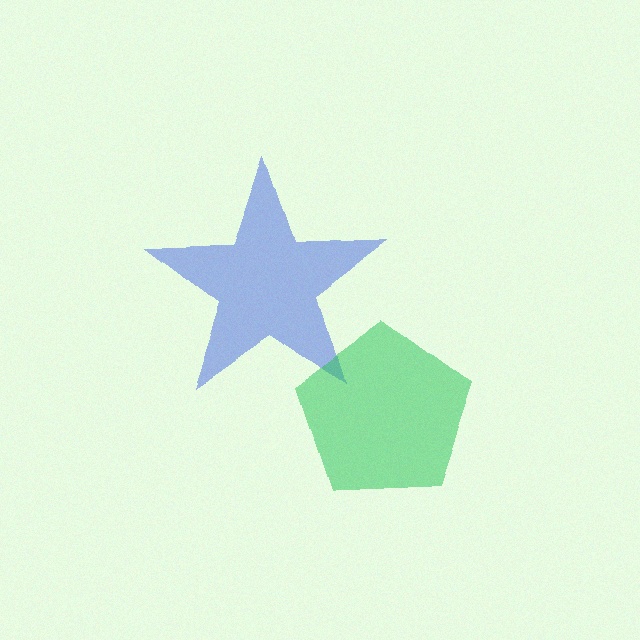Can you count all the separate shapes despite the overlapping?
Yes, there are 2 separate shapes.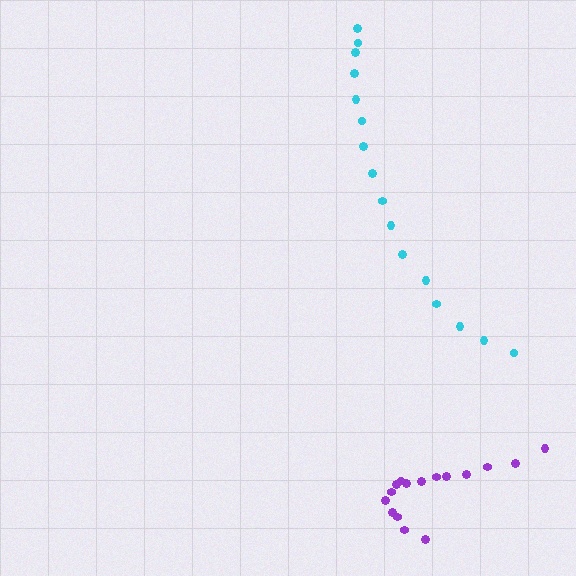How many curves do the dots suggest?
There are 2 distinct paths.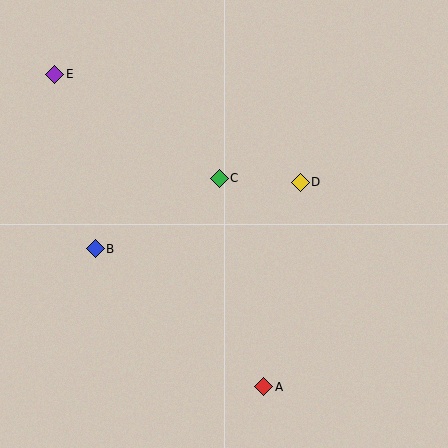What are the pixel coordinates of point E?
Point E is at (55, 74).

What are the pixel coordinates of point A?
Point A is at (264, 387).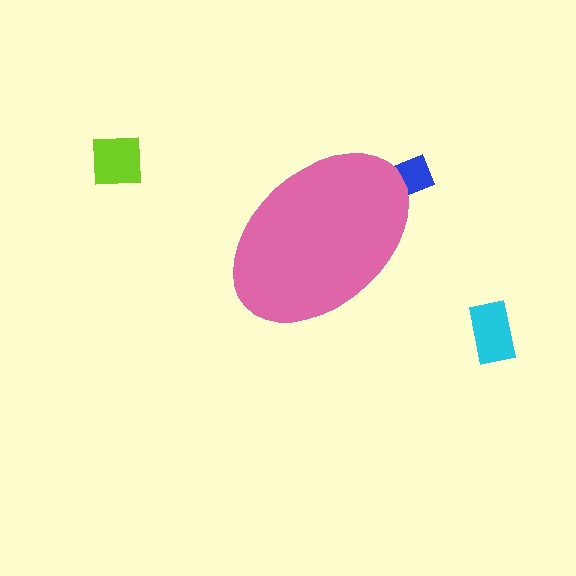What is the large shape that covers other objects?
A pink ellipse.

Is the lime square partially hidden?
No, the lime square is fully visible.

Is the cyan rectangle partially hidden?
No, the cyan rectangle is fully visible.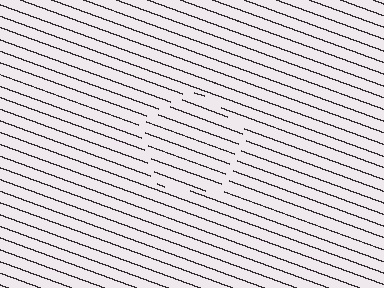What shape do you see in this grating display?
An illusory pentagon. The interior of the shape contains the same grating, shifted by half a period — the contour is defined by the phase discontinuity where line-ends from the inner and outer gratings abut.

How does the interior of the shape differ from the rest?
The interior of the shape contains the same grating, shifted by half a period — the contour is defined by the phase discontinuity where line-ends from the inner and outer gratings abut.